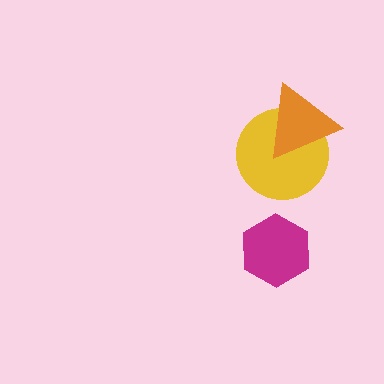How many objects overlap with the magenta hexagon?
0 objects overlap with the magenta hexagon.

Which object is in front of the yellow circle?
The orange triangle is in front of the yellow circle.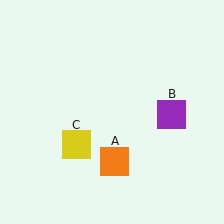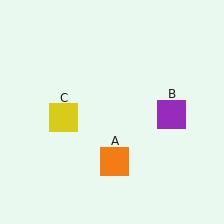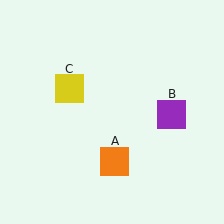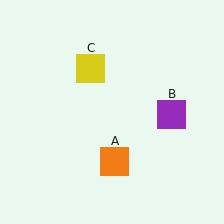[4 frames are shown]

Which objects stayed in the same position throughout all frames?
Orange square (object A) and purple square (object B) remained stationary.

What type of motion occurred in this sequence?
The yellow square (object C) rotated clockwise around the center of the scene.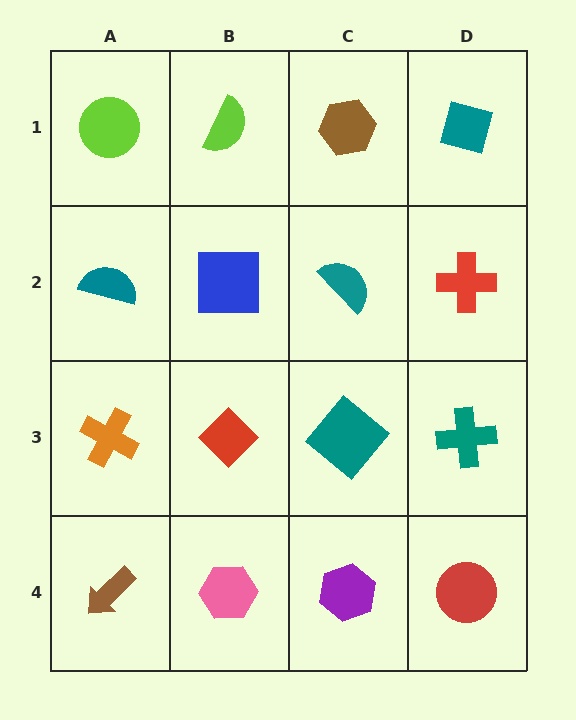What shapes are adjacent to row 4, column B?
A red diamond (row 3, column B), a brown arrow (row 4, column A), a purple hexagon (row 4, column C).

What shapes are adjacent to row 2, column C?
A brown hexagon (row 1, column C), a teal diamond (row 3, column C), a blue square (row 2, column B), a red cross (row 2, column D).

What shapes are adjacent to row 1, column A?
A teal semicircle (row 2, column A), a lime semicircle (row 1, column B).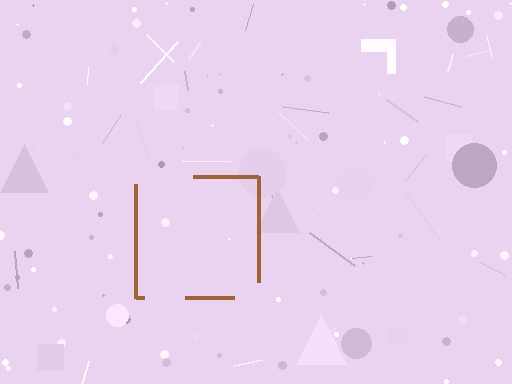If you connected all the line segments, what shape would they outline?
They would outline a square.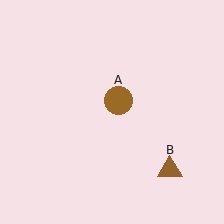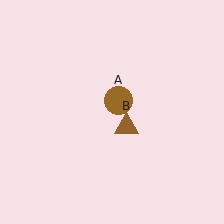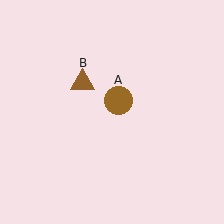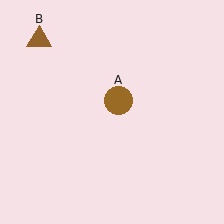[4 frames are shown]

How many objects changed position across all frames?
1 object changed position: brown triangle (object B).